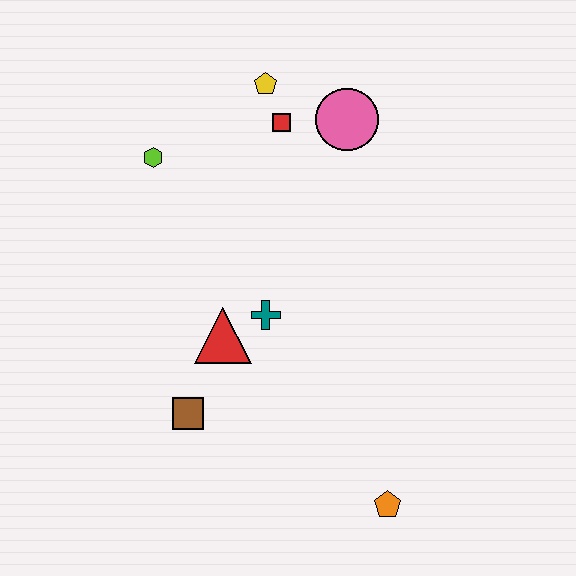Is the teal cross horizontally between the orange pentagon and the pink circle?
No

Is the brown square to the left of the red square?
Yes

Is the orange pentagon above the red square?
No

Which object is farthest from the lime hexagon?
The orange pentagon is farthest from the lime hexagon.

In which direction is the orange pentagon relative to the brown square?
The orange pentagon is to the right of the brown square.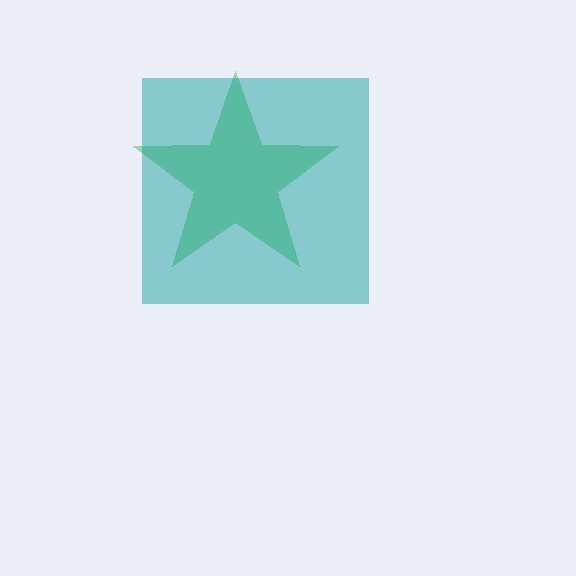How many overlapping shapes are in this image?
There are 2 overlapping shapes in the image.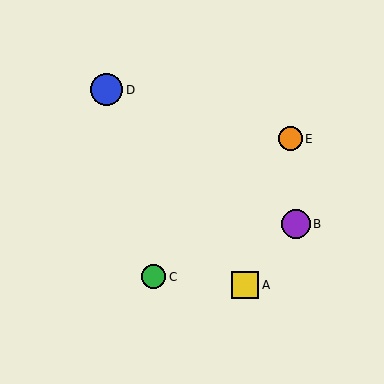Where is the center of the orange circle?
The center of the orange circle is at (290, 139).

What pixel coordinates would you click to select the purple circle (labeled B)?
Click at (296, 224) to select the purple circle B.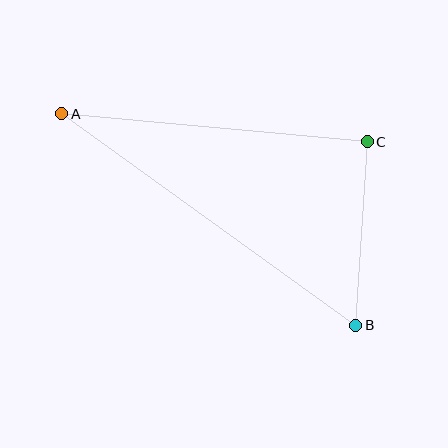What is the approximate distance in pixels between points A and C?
The distance between A and C is approximately 307 pixels.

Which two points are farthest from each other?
Points A and B are farthest from each other.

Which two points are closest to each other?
Points B and C are closest to each other.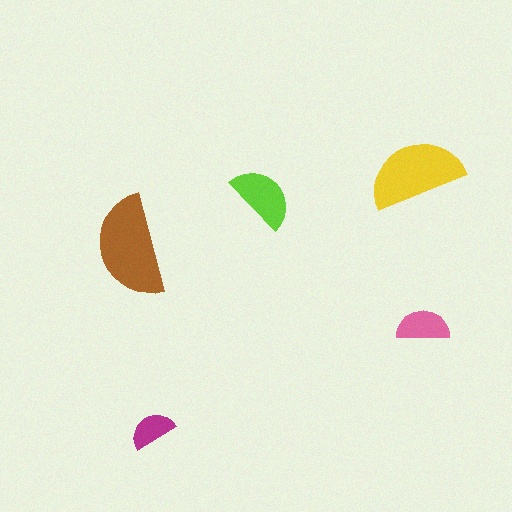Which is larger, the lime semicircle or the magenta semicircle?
The lime one.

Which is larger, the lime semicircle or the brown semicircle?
The brown one.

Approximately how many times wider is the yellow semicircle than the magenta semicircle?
About 2 times wider.